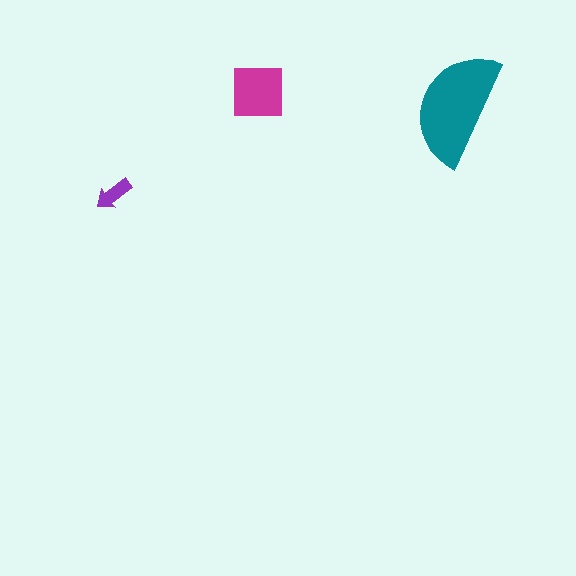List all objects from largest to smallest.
The teal semicircle, the magenta square, the purple arrow.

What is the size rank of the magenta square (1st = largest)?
2nd.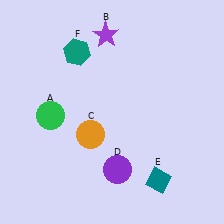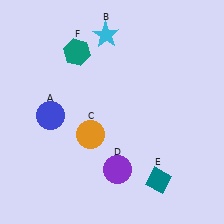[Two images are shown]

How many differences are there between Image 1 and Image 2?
There are 2 differences between the two images.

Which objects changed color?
A changed from green to blue. B changed from purple to cyan.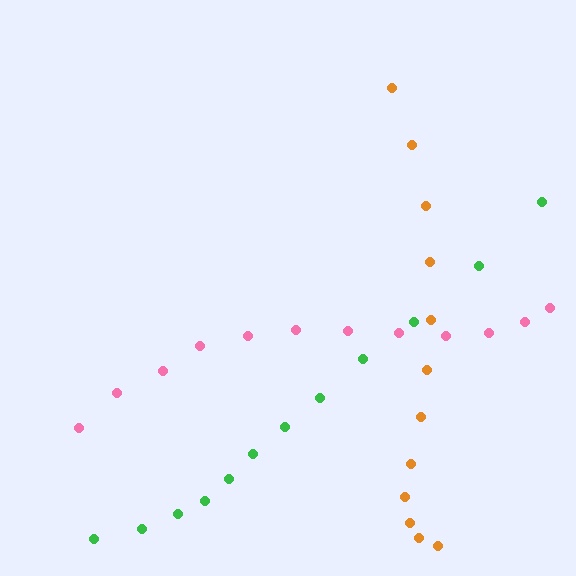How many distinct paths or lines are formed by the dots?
There are 3 distinct paths.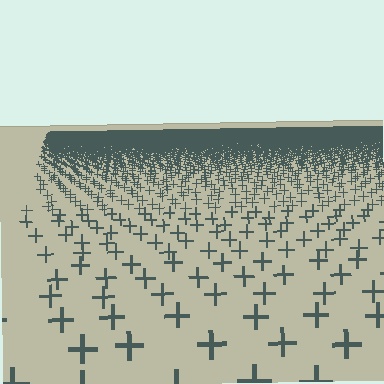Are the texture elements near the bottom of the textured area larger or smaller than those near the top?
Larger. Near the bottom, elements are closer to the viewer and appear at a bigger on-screen size.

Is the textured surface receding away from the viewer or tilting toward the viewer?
The surface is receding away from the viewer. Texture elements get smaller and denser toward the top.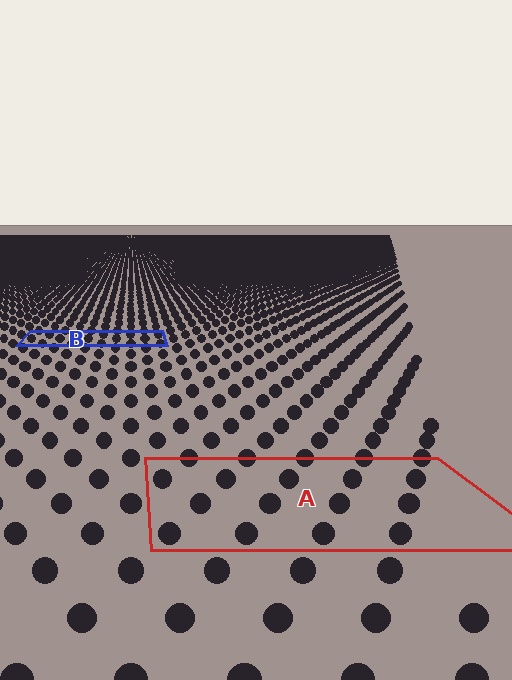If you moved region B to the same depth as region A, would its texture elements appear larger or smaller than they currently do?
They would appear larger. At a closer depth, the same texture elements are projected at a bigger on-screen size.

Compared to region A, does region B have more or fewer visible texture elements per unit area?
Region B has more texture elements per unit area — they are packed more densely because it is farther away.